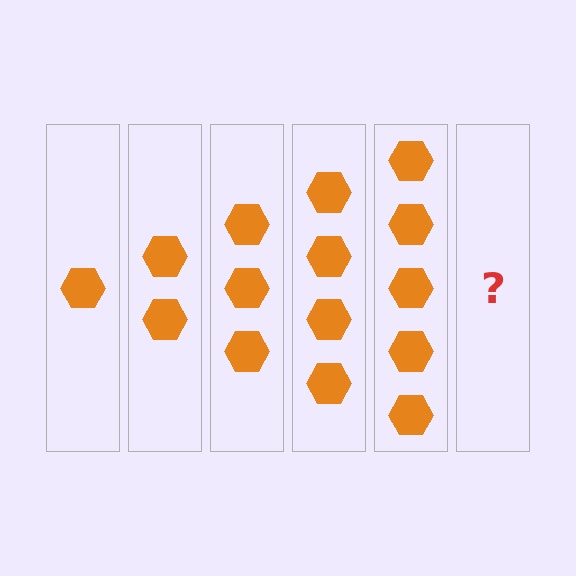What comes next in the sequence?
The next element should be 6 hexagons.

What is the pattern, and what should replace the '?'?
The pattern is that each step adds one more hexagon. The '?' should be 6 hexagons.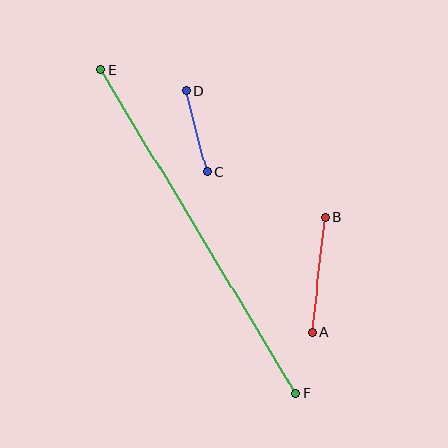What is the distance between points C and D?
The distance is approximately 84 pixels.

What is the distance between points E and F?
The distance is approximately 379 pixels.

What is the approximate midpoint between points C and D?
The midpoint is at approximately (197, 131) pixels.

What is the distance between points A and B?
The distance is approximately 116 pixels.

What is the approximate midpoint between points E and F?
The midpoint is at approximately (198, 232) pixels.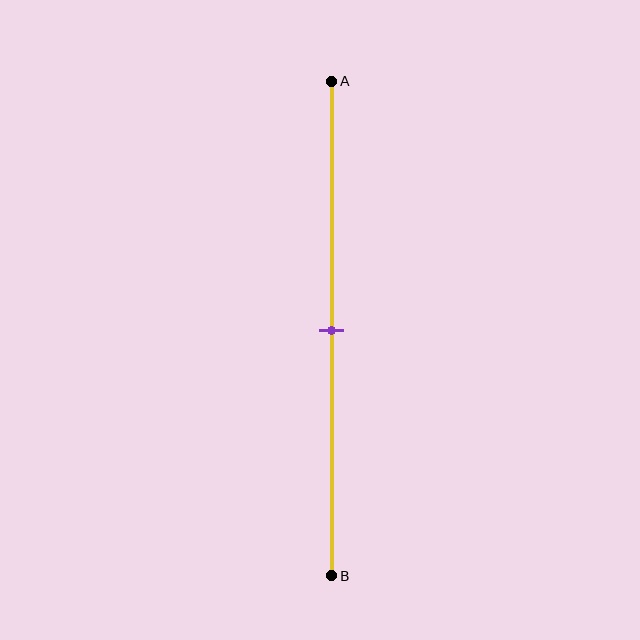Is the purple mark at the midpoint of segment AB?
Yes, the mark is approximately at the midpoint.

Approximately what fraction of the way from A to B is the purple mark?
The purple mark is approximately 50% of the way from A to B.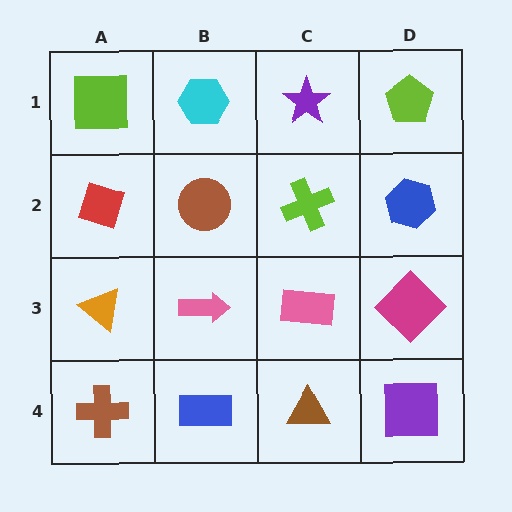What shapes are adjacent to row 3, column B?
A brown circle (row 2, column B), a blue rectangle (row 4, column B), an orange triangle (row 3, column A), a pink rectangle (row 3, column C).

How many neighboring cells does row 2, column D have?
3.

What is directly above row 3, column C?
A lime cross.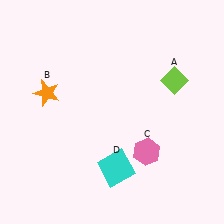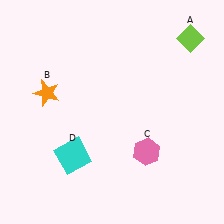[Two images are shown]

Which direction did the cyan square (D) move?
The cyan square (D) moved left.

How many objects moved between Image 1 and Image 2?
2 objects moved between the two images.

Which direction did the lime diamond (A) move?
The lime diamond (A) moved up.